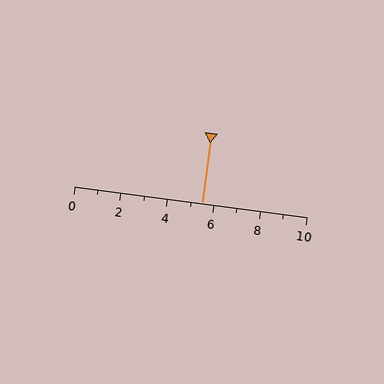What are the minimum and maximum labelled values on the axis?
The axis runs from 0 to 10.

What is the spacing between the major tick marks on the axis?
The major ticks are spaced 2 apart.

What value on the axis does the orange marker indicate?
The marker indicates approximately 5.5.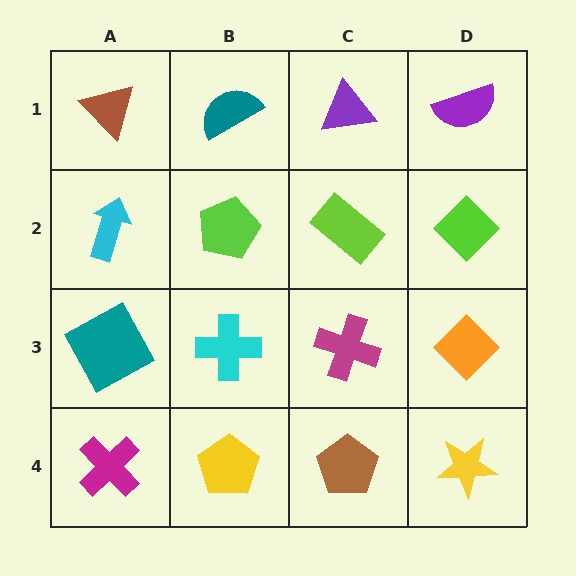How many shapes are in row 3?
4 shapes.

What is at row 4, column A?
A magenta cross.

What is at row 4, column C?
A brown pentagon.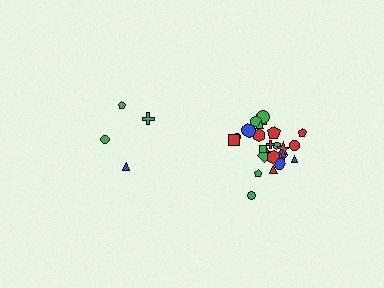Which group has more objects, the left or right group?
The right group.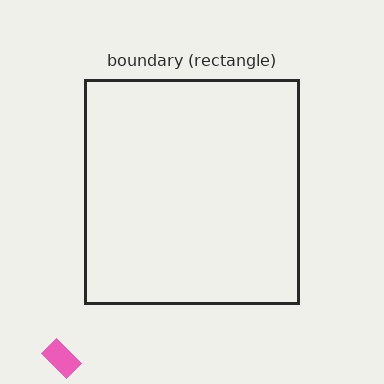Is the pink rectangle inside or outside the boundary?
Outside.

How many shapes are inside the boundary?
0 inside, 1 outside.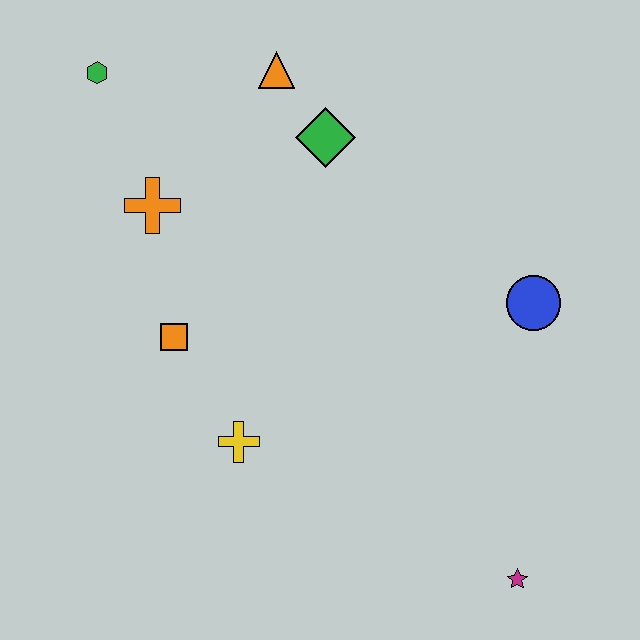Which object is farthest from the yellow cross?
The green hexagon is farthest from the yellow cross.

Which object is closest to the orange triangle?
The green diamond is closest to the orange triangle.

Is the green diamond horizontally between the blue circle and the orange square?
Yes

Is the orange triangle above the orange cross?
Yes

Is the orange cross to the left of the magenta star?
Yes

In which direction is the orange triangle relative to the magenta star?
The orange triangle is above the magenta star.